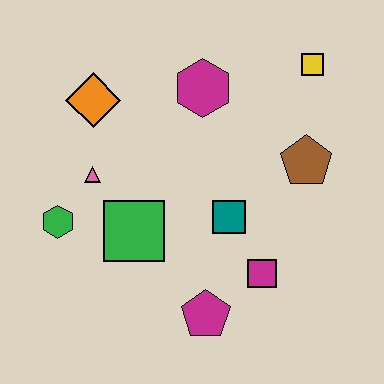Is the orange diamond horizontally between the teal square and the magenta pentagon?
No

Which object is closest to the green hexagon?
The pink triangle is closest to the green hexagon.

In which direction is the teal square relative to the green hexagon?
The teal square is to the right of the green hexagon.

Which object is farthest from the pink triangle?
The yellow square is farthest from the pink triangle.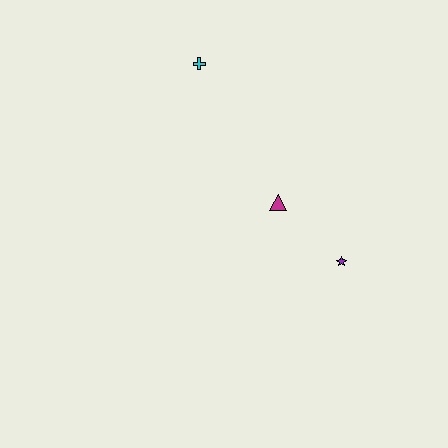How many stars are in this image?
There is 1 star.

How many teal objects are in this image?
There are no teal objects.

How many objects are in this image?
There are 3 objects.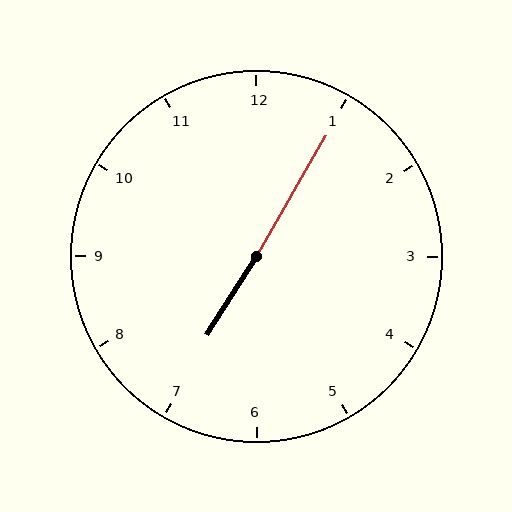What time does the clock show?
7:05.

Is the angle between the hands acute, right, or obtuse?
It is obtuse.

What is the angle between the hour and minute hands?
Approximately 178 degrees.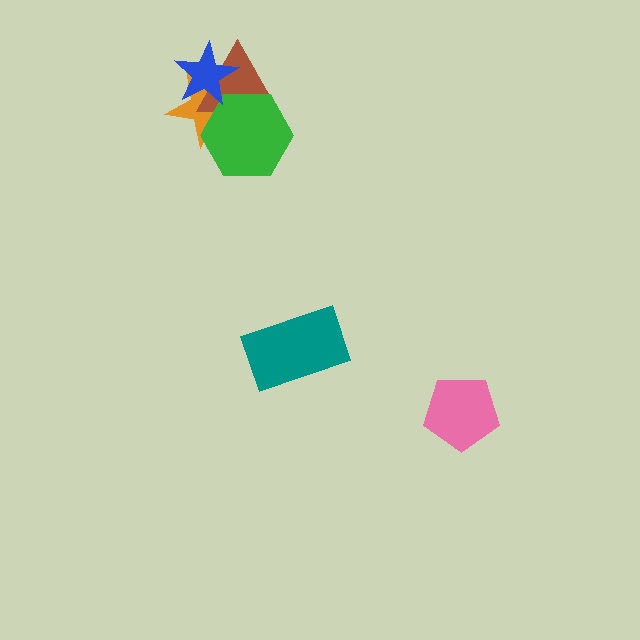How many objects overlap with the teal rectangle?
0 objects overlap with the teal rectangle.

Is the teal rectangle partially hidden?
No, no other shape covers it.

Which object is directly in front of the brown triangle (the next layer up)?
The green hexagon is directly in front of the brown triangle.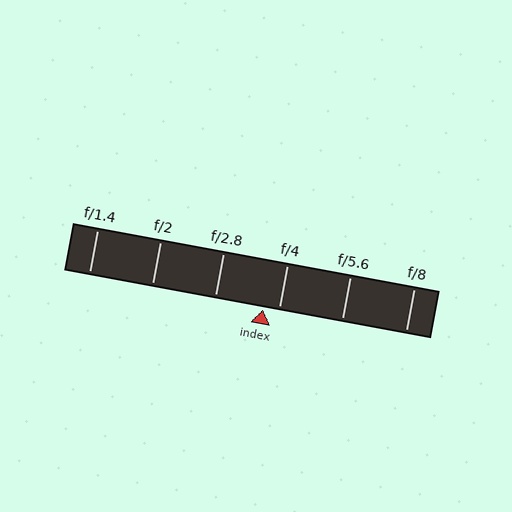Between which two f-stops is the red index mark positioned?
The index mark is between f/2.8 and f/4.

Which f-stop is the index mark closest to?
The index mark is closest to f/4.